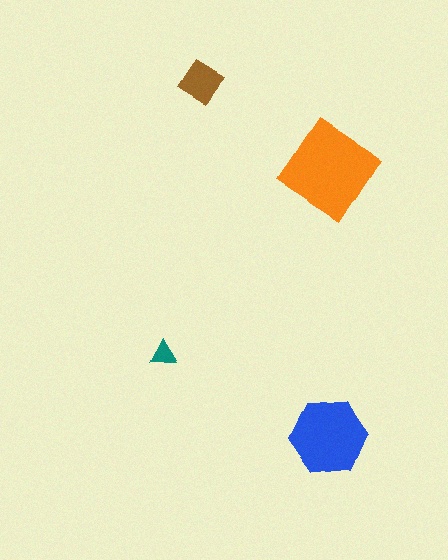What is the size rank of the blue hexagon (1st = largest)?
2nd.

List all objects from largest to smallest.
The orange diamond, the blue hexagon, the brown diamond, the teal triangle.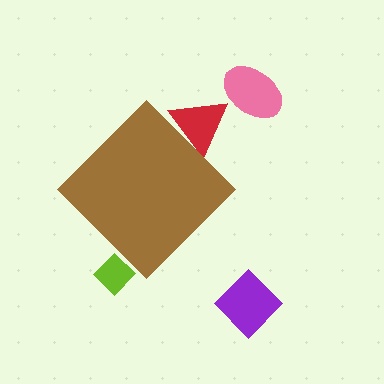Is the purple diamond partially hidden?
No, the purple diamond is fully visible.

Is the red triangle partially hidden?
Yes, the red triangle is partially hidden behind the brown diamond.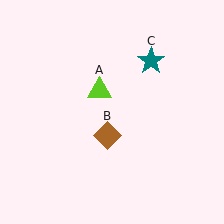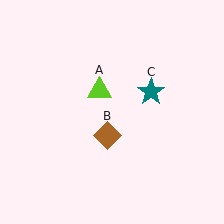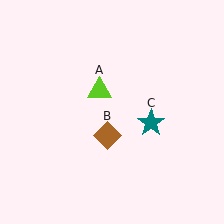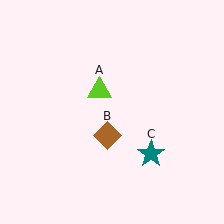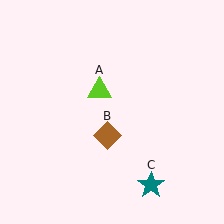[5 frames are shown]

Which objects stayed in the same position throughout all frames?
Lime triangle (object A) and brown diamond (object B) remained stationary.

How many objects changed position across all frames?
1 object changed position: teal star (object C).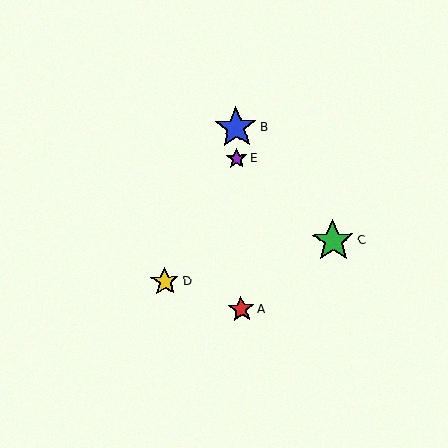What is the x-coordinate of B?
Object B is at x≈236.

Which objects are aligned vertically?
Objects A, B, E are aligned vertically.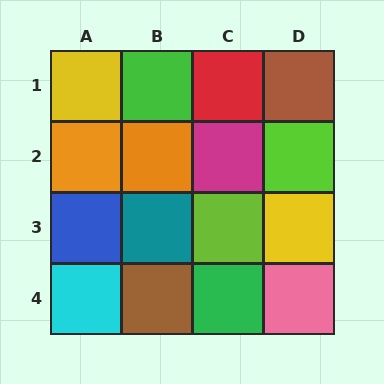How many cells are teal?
1 cell is teal.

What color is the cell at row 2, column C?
Magenta.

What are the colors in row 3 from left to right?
Blue, teal, lime, yellow.